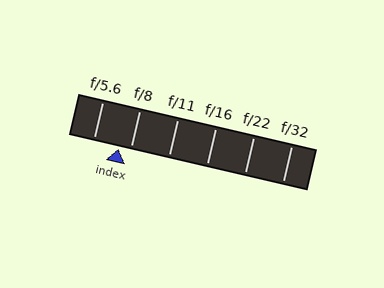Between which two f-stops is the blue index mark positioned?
The index mark is between f/5.6 and f/8.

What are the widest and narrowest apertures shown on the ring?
The widest aperture shown is f/5.6 and the narrowest is f/32.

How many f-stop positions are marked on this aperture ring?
There are 6 f-stop positions marked.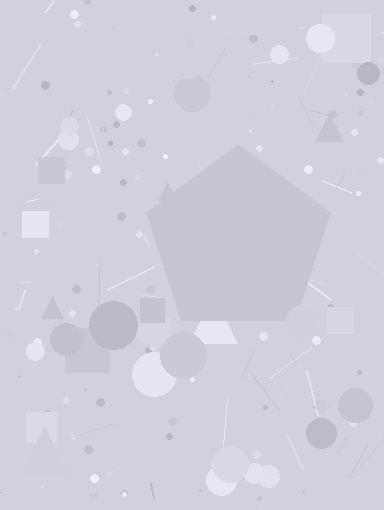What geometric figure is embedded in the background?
A pentagon is embedded in the background.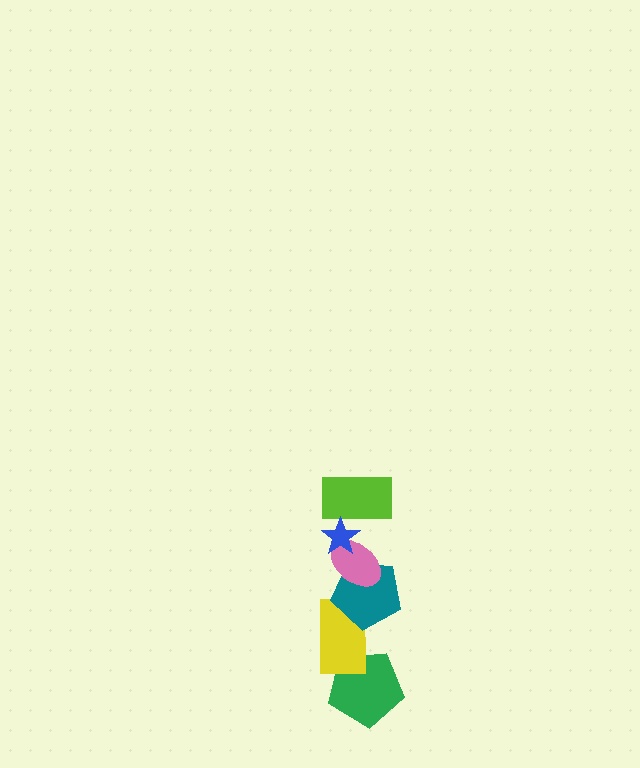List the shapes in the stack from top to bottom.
From top to bottom: the blue star, the lime rectangle, the pink ellipse, the teal pentagon, the yellow rectangle, the green pentagon.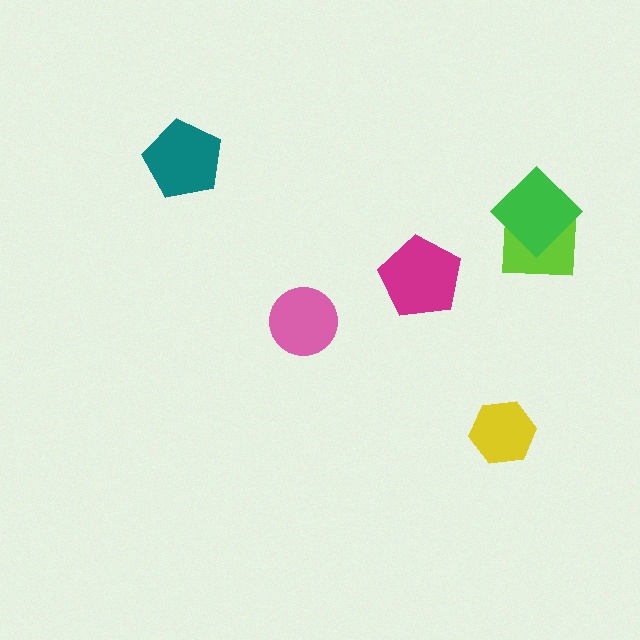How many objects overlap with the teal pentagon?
0 objects overlap with the teal pentagon.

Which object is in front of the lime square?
The green diamond is in front of the lime square.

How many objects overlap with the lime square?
1 object overlaps with the lime square.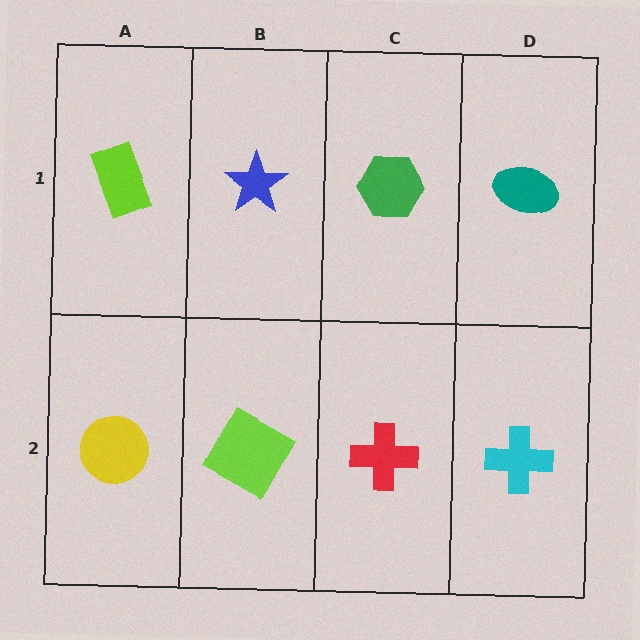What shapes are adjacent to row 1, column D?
A cyan cross (row 2, column D), a green hexagon (row 1, column C).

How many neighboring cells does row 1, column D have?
2.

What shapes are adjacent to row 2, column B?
A blue star (row 1, column B), a yellow circle (row 2, column A), a red cross (row 2, column C).